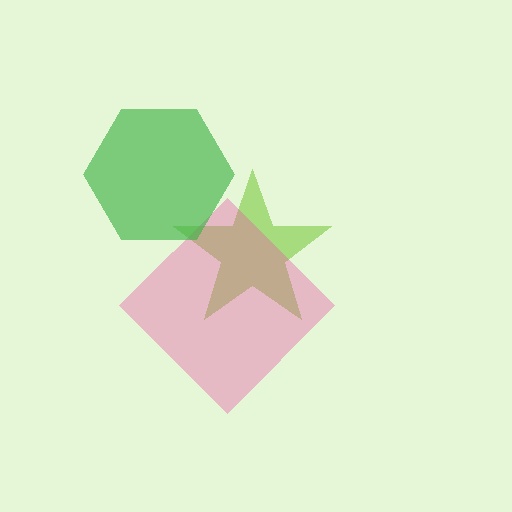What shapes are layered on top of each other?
The layered shapes are: a lime star, a pink diamond, a green hexagon.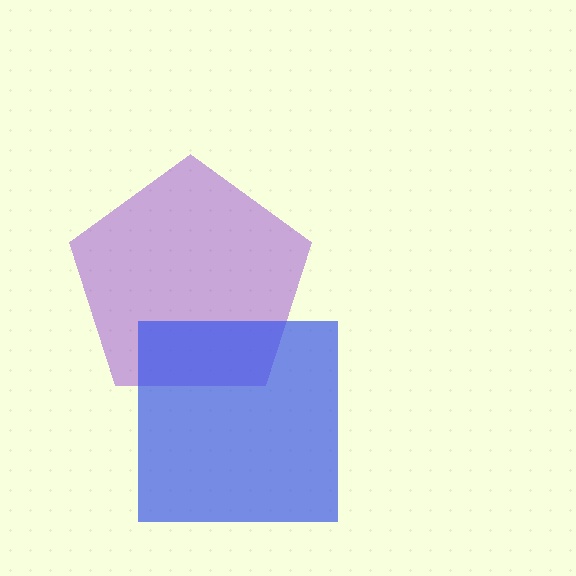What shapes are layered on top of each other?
The layered shapes are: a purple pentagon, a blue square.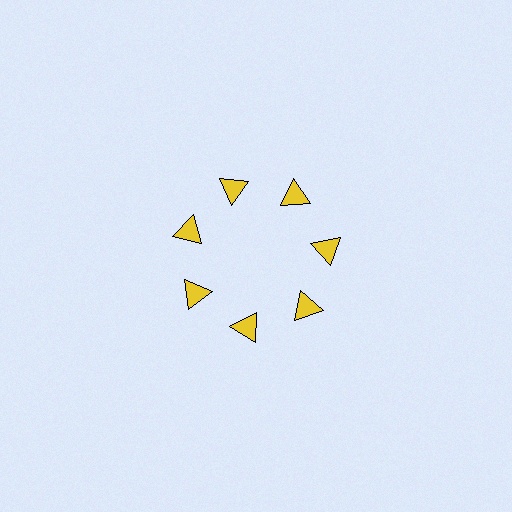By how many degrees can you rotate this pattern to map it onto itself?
The pattern maps onto itself every 51 degrees of rotation.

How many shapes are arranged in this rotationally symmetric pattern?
There are 7 shapes, arranged in 7 groups of 1.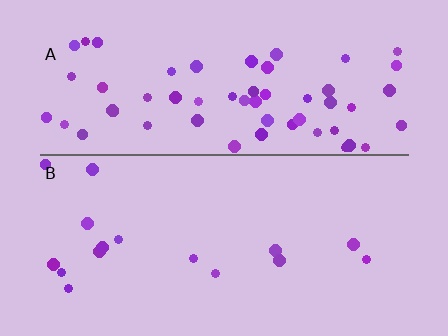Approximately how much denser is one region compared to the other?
Approximately 3.7× — region A over region B.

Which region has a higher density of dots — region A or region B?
A (the top).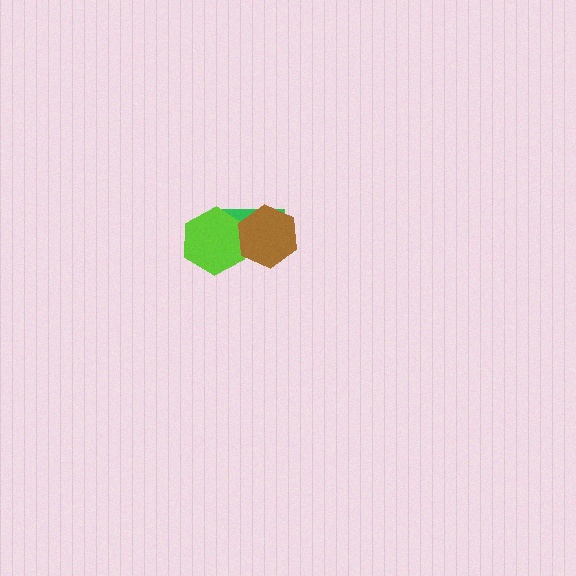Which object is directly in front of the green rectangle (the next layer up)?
The lime hexagon is directly in front of the green rectangle.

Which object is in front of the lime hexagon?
The brown hexagon is in front of the lime hexagon.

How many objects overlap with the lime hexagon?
2 objects overlap with the lime hexagon.